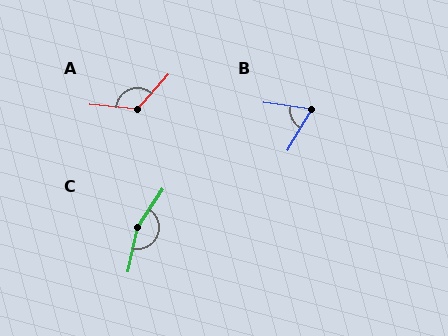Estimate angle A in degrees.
Approximately 127 degrees.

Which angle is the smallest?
B, at approximately 67 degrees.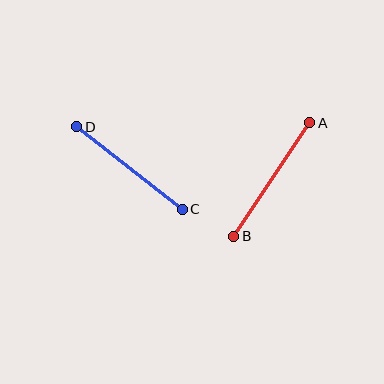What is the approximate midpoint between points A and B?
The midpoint is at approximately (272, 180) pixels.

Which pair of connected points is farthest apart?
Points A and B are farthest apart.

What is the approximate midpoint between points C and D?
The midpoint is at approximately (130, 168) pixels.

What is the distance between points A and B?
The distance is approximately 136 pixels.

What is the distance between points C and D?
The distance is approximately 134 pixels.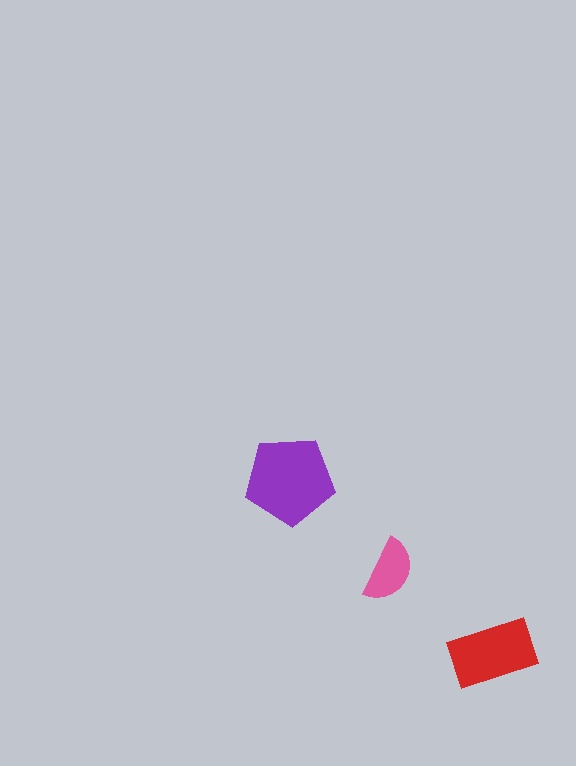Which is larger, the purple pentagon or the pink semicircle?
The purple pentagon.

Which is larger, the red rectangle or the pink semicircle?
The red rectangle.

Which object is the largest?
The purple pentagon.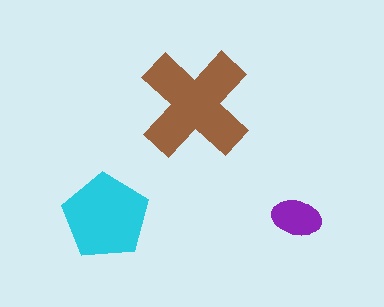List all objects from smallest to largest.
The purple ellipse, the cyan pentagon, the brown cross.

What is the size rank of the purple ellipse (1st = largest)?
3rd.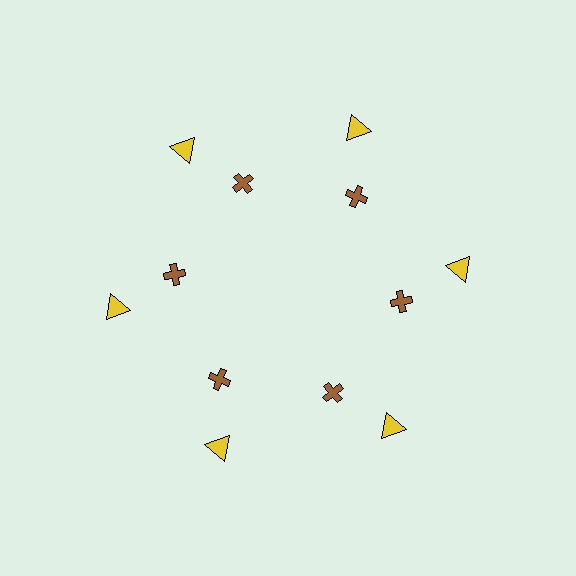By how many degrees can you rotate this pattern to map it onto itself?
The pattern maps onto itself every 60 degrees of rotation.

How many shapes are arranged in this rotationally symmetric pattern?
There are 12 shapes, arranged in 6 groups of 2.